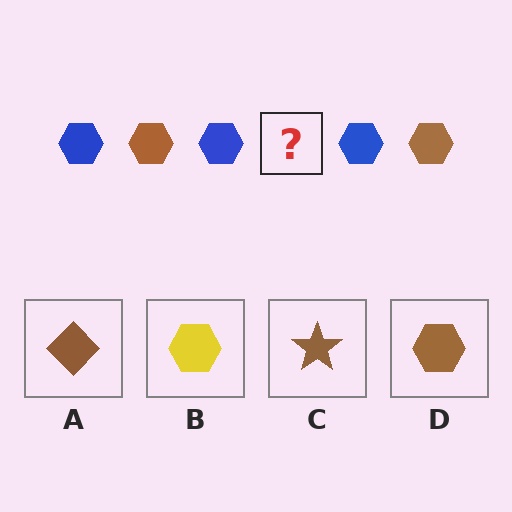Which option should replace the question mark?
Option D.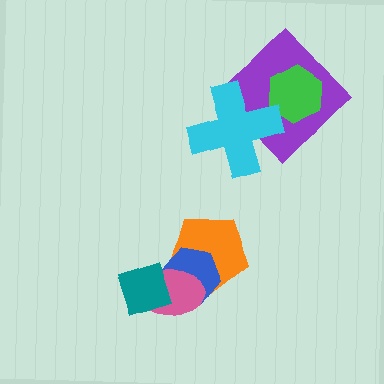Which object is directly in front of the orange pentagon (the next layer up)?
The blue hexagon is directly in front of the orange pentagon.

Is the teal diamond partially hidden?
No, no other shape covers it.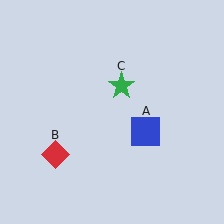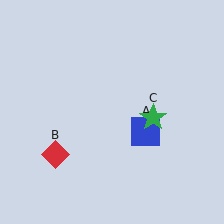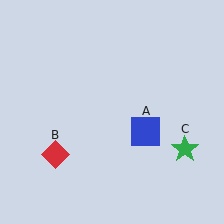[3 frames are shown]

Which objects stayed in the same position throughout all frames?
Blue square (object A) and red diamond (object B) remained stationary.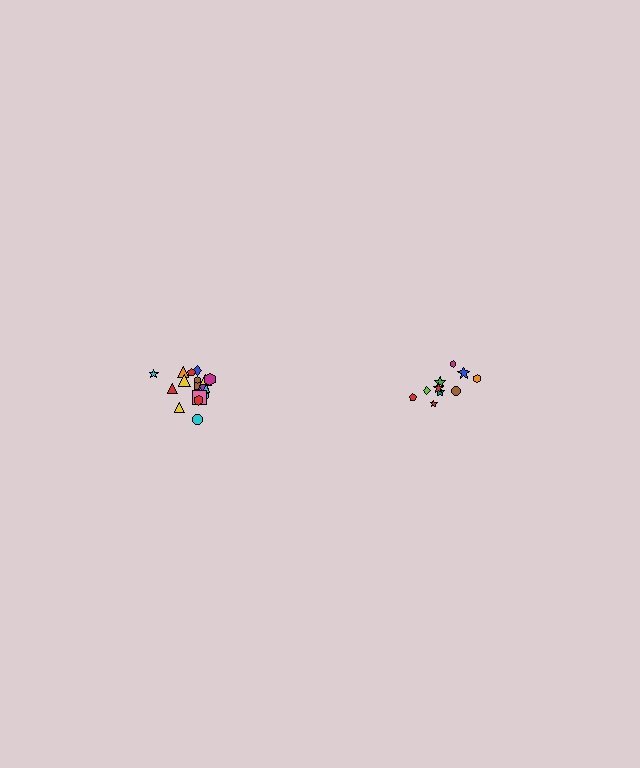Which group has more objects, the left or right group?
The left group.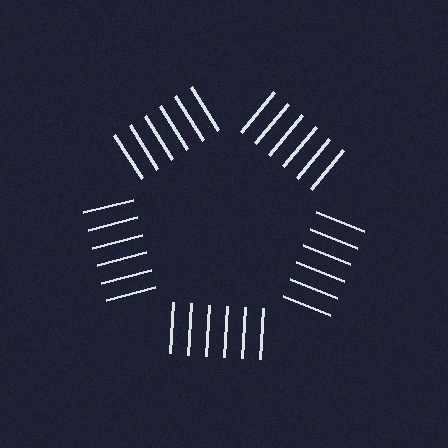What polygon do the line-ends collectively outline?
An illusory pentagon — the line segments terminate on its edges but no continuous stroke is drawn.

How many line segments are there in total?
30 — 6 along each of the 5 edges.